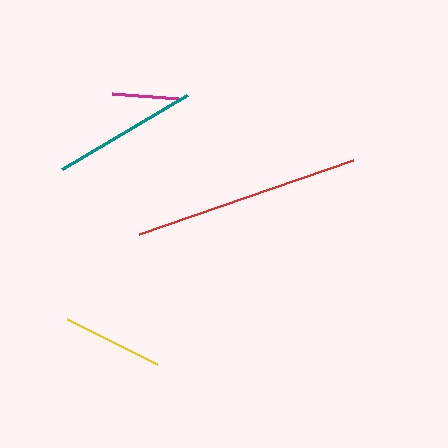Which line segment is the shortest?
The magenta line is the shortest at approximately 67 pixels.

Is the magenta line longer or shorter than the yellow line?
The yellow line is longer than the magenta line.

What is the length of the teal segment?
The teal segment is approximately 145 pixels long.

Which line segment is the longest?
The red line is the longest at approximately 227 pixels.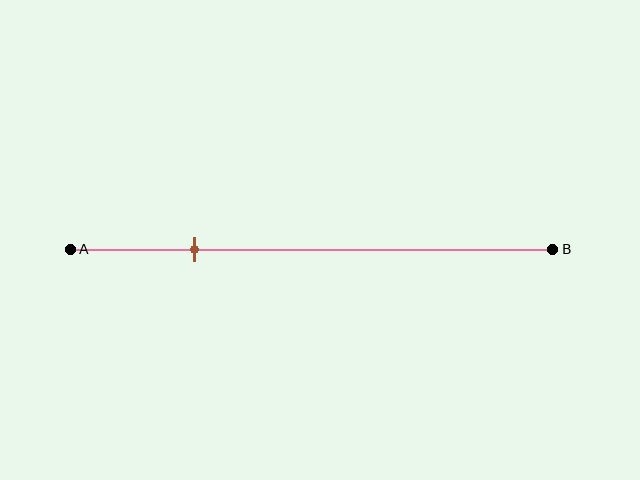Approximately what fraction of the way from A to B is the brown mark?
The brown mark is approximately 25% of the way from A to B.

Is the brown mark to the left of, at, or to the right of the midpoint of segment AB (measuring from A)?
The brown mark is to the left of the midpoint of segment AB.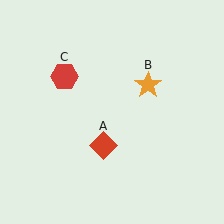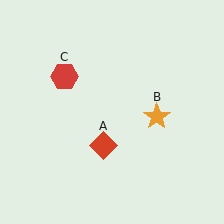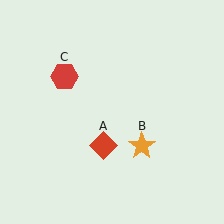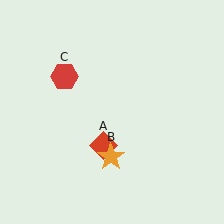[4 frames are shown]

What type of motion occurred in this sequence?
The orange star (object B) rotated clockwise around the center of the scene.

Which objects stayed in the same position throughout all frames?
Red diamond (object A) and red hexagon (object C) remained stationary.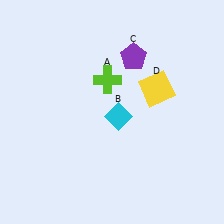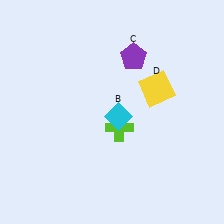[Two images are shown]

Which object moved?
The lime cross (A) moved down.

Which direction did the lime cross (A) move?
The lime cross (A) moved down.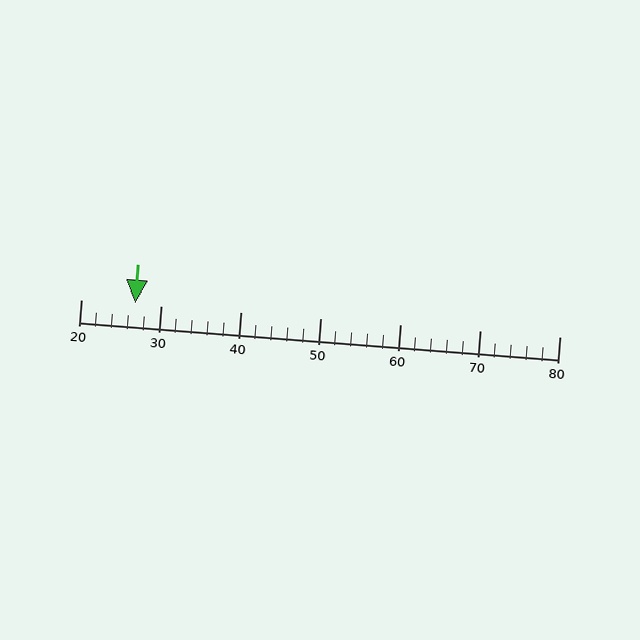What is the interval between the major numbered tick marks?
The major tick marks are spaced 10 units apart.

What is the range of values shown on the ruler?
The ruler shows values from 20 to 80.